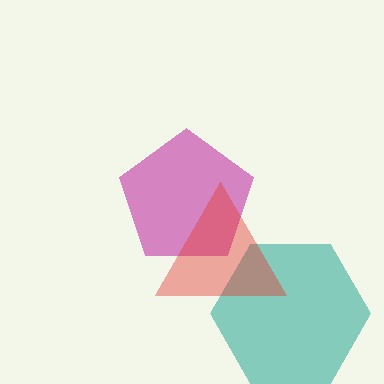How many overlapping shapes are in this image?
There are 3 overlapping shapes in the image.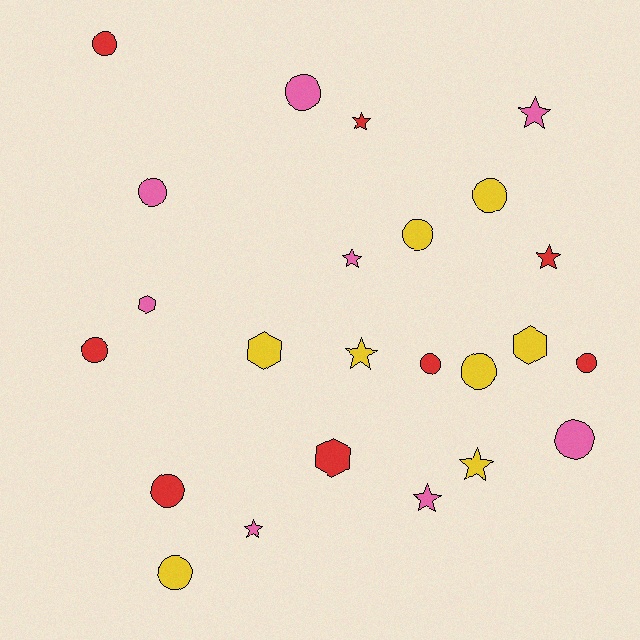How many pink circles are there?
There are 3 pink circles.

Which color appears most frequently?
Pink, with 8 objects.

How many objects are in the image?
There are 24 objects.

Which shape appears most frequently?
Circle, with 12 objects.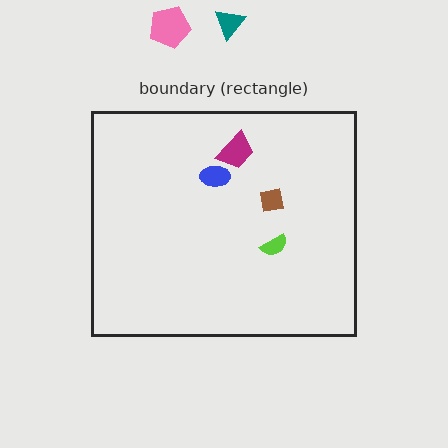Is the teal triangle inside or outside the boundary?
Outside.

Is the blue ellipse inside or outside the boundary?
Inside.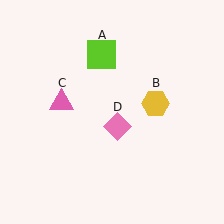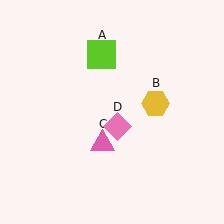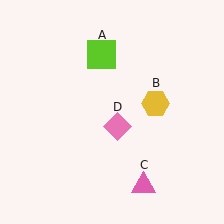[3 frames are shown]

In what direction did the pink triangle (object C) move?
The pink triangle (object C) moved down and to the right.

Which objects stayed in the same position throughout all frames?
Lime square (object A) and yellow hexagon (object B) and pink diamond (object D) remained stationary.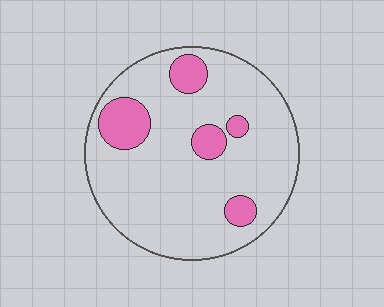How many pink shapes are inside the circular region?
5.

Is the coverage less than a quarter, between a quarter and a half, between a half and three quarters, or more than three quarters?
Less than a quarter.